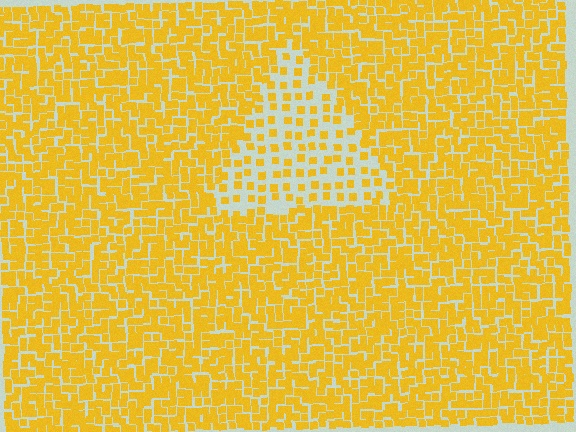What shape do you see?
I see a triangle.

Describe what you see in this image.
The image contains small yellow elements arranged at two different densities. A triangle-shaped region is visible where the elements are less densely packed than the surrounding area.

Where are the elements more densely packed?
The elements are more densely packed outside the triangle boundary.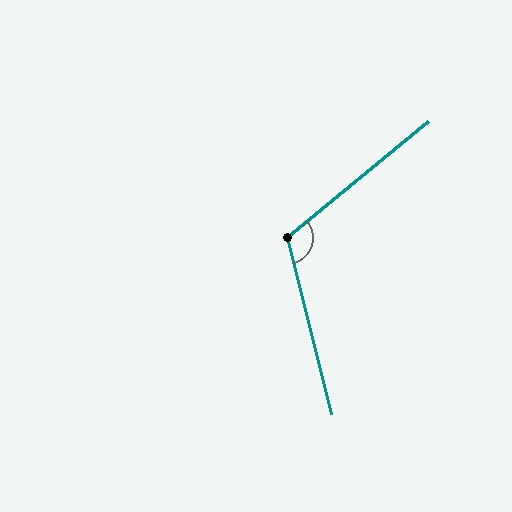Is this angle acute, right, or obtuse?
It is obtuse.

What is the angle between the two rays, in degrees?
Approximately 115 degrees.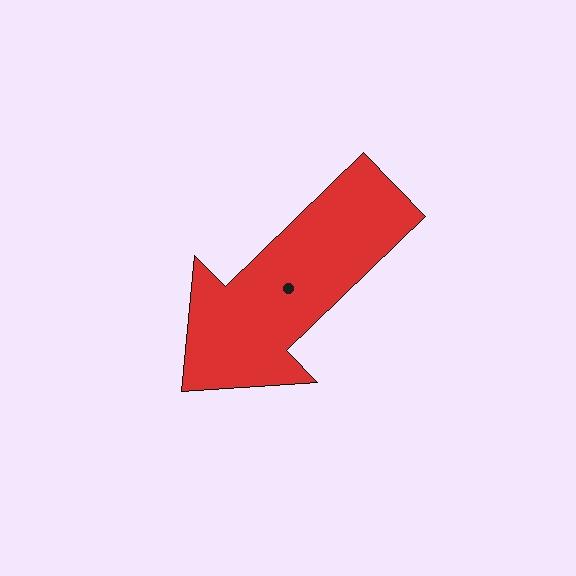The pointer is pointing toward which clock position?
Roughly 8 o'clock.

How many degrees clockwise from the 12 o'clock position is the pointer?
Approximately 226 degrees.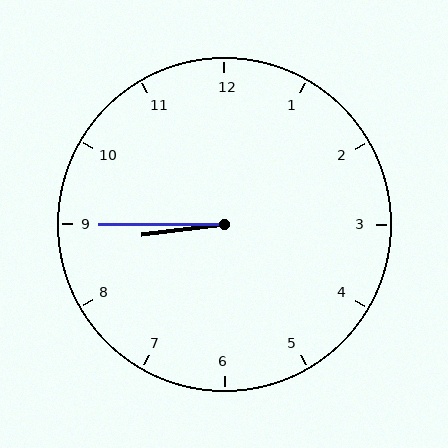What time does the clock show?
8:45.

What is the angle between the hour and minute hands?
Approximately 8 degrees.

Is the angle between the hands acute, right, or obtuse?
It is acute.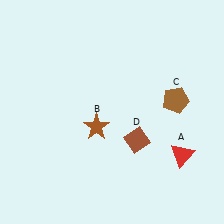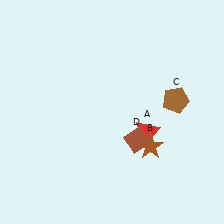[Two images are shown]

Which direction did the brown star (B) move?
The brown star (B) moved right.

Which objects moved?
The objects that moved are: the red triangle (A), the brown star (B).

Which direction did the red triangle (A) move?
The red triangle (A) moved left.